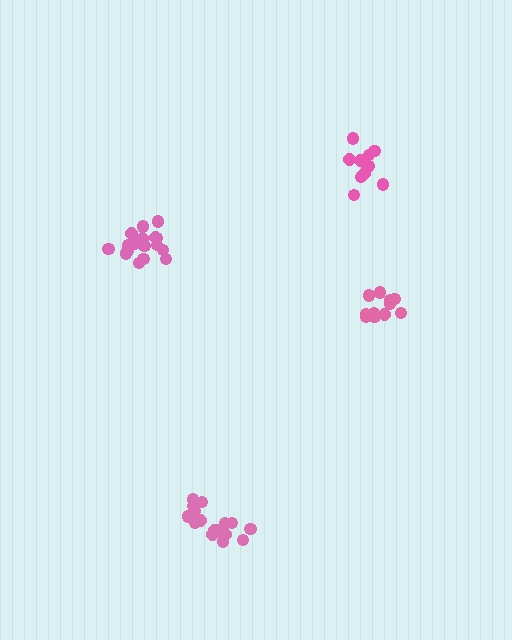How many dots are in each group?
Group 1: 17 dots, Group 2: 11 dots, Group 3: 17 dots, Group 4: 11 dots (56 total).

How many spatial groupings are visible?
There are 4 spatial groupings.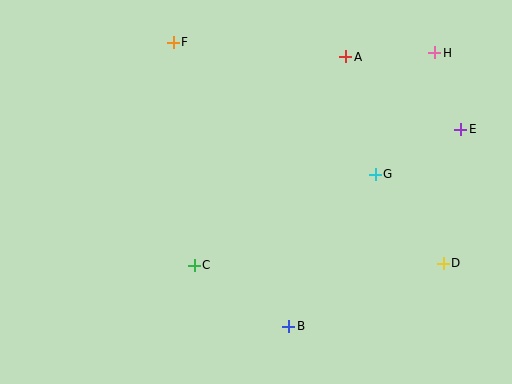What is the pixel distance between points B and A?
The distance between B and A is 276 pixels.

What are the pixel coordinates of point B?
Point B is at (289, 326).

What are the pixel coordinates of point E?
Point E is at (461, 129).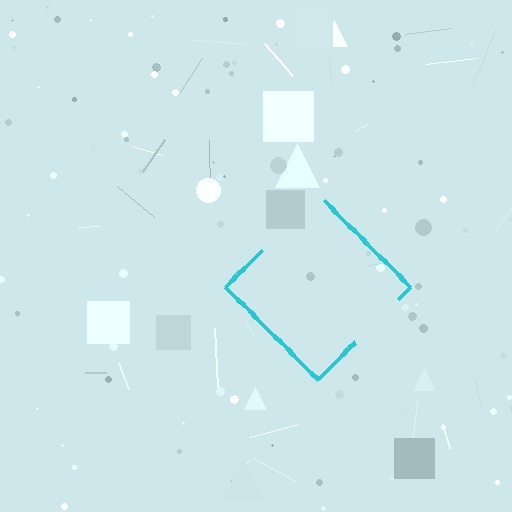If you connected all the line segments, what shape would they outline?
They would outline a diamond.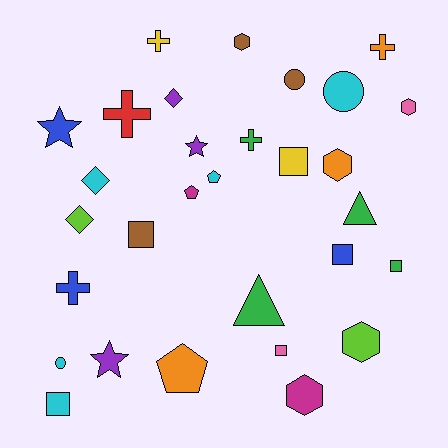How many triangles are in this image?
There are 2 triangles.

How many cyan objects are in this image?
There are 5 cyan objects.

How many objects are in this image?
There are 30 objects.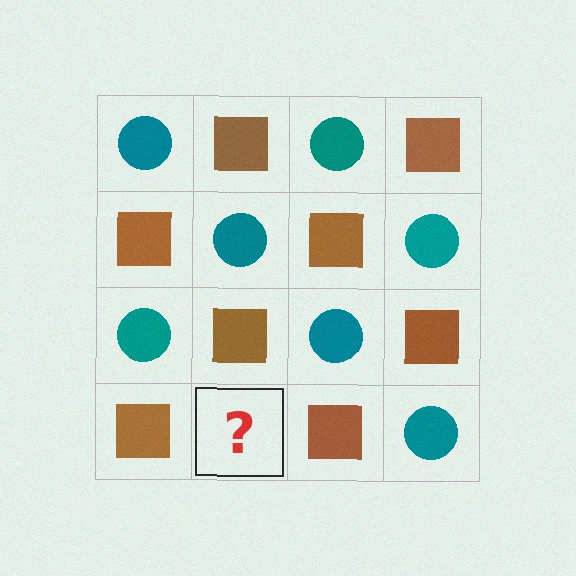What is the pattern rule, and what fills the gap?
The rule is that it alternates teal circle and brown square in a checkerboard pattern. The gap should be filled with a teal circle.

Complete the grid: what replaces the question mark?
The question mark should be replaced with a teal circle.